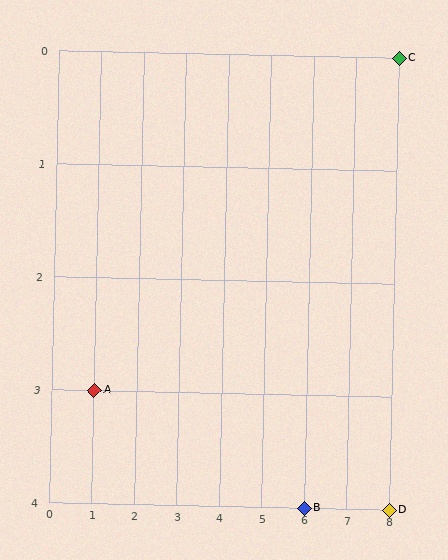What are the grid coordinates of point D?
Point D is at grid coordinates (8, 4).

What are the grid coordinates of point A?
Point A is at grid coordinates (1, 3).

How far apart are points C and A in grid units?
Points C and A are 7 columns and 3 rows apart (about 7.6 grid units diagonally).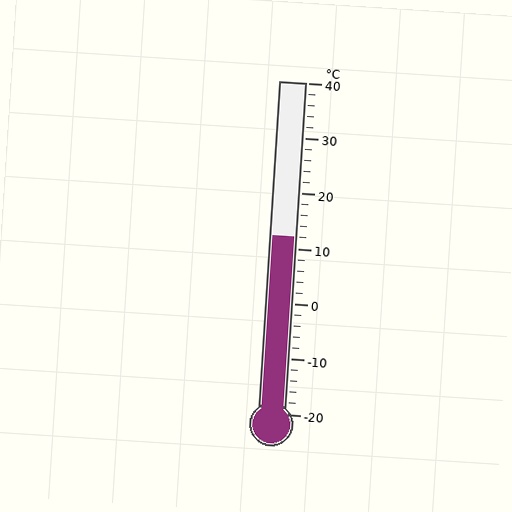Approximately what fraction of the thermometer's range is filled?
The thermometer is filled to approximately 55% of its range.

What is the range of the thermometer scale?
The thermometer scale ranges from -20°C to 40°C.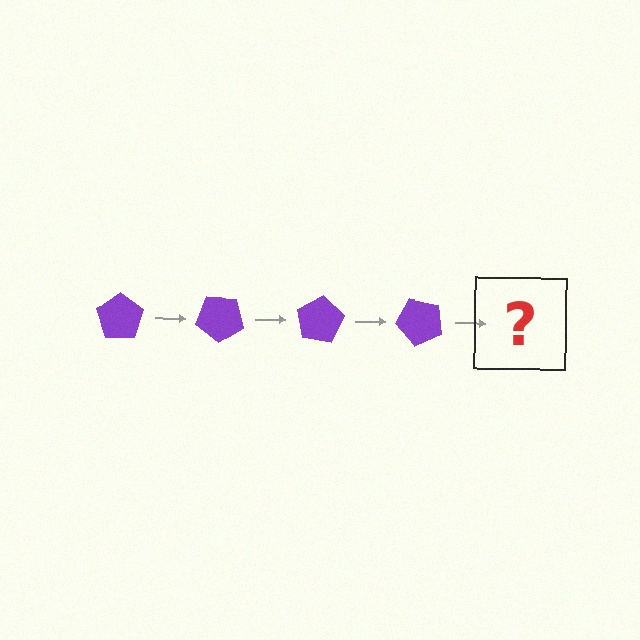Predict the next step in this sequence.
The next step is a purple pentagon rotated 160 degrees.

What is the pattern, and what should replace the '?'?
The pattern is that the pentagon rotates 40 degrees each step. The '?' should be a purple pentagon rotated 160 degrees.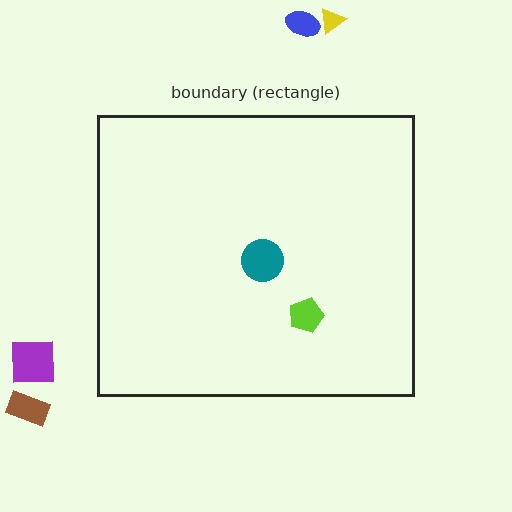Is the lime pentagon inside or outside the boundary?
Inside.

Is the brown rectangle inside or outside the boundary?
Outside.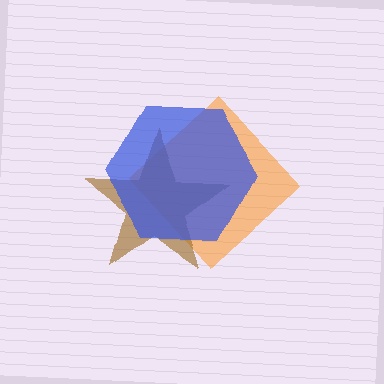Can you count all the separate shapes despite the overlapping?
Yes, there are 3 separate shapes.